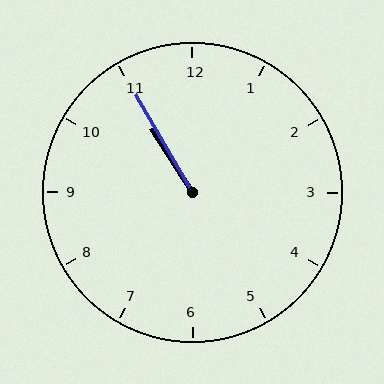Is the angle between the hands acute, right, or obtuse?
It is acute.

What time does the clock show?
10:55.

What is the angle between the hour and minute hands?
Approximately 2 degrees.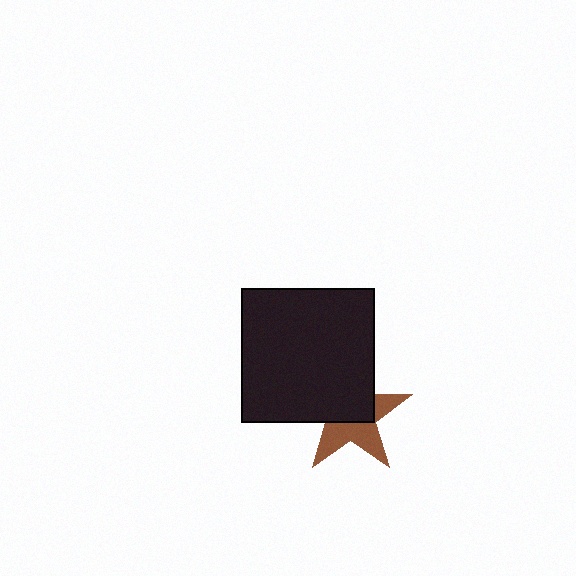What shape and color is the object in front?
The object in front is a black square.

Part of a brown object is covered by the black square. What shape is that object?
It is a star.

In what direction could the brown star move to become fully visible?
The brown star could move toward the lower-right. That would shift it out from behind the black square entirely.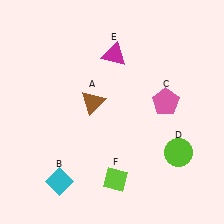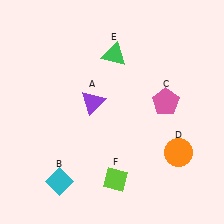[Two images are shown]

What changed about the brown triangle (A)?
In Image 1, A is brown. In Image 2, it changed to purple.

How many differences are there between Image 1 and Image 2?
There are 3 differences between the two images.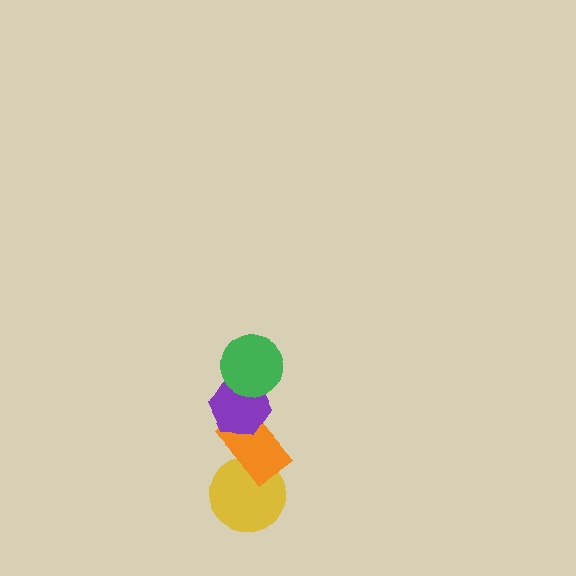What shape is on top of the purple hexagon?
The green circle is on top of the purple hexagon.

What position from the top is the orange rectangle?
The orange rectangle is 3rd from the top.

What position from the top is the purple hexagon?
The purple hexagon is 2nd from the top.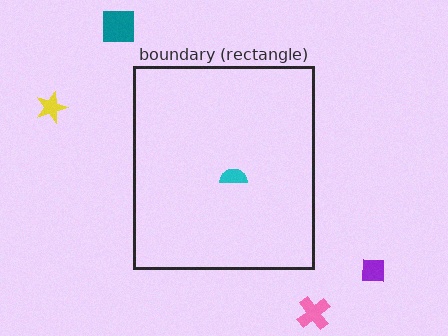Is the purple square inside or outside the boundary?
Outside.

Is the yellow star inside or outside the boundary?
Outside.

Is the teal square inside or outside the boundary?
Outside.